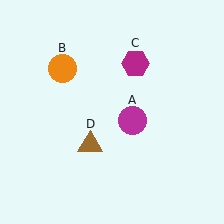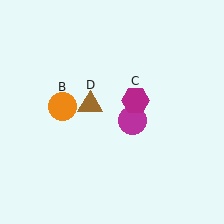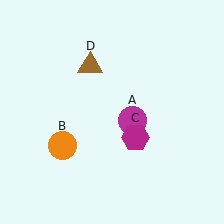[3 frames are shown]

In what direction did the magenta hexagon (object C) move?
The magenta hexagon (object C) moved down.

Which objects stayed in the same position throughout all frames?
Magenta circle (object A) remained stationary.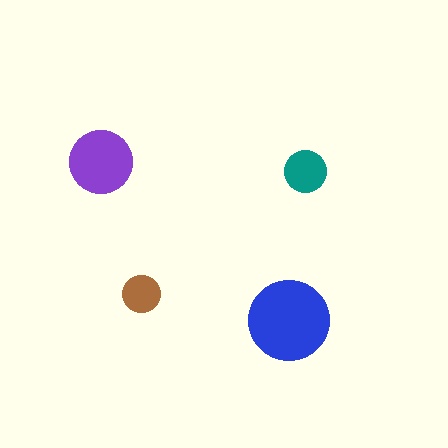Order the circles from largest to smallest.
the blue one, the purple one, the teal one, the brown one.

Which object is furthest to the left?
The purple circle is leftmost.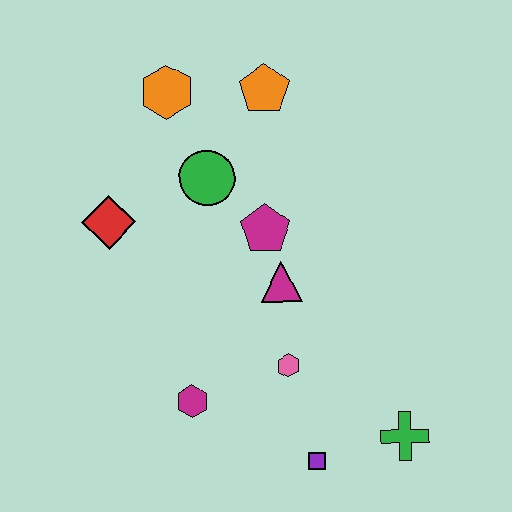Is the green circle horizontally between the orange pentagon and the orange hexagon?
Yes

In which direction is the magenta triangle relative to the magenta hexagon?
The magenta triangle is above the magenta hexagon.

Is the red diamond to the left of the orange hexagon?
Yes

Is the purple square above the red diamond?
No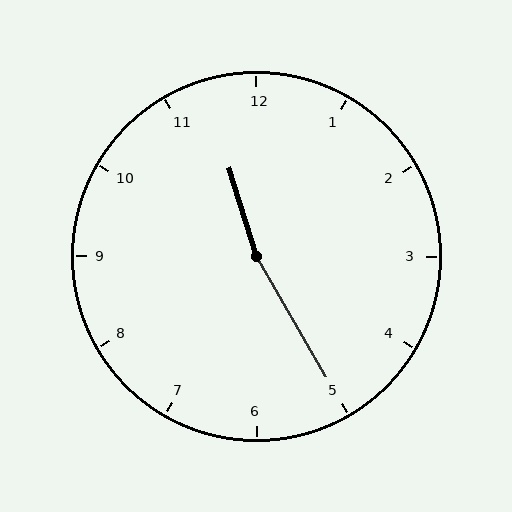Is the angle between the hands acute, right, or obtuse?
It is obtuse.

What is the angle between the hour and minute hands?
Approximately 168 degrees.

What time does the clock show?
11:25.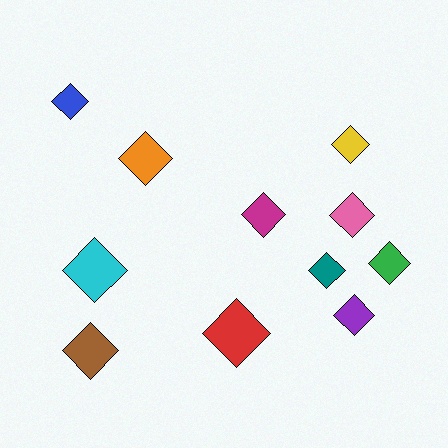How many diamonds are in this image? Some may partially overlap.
There are 11 diamonds.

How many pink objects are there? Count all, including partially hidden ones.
There is 1 pink object.